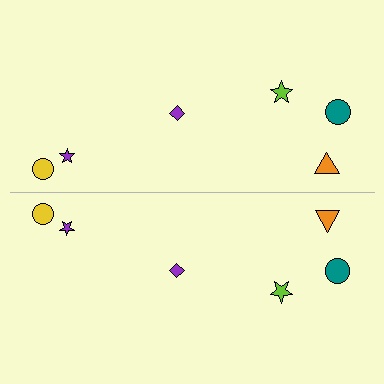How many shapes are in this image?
There are 12 shapes in this image.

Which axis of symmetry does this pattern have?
The pattern has a horizontal axis of symmetry running through the center of the image.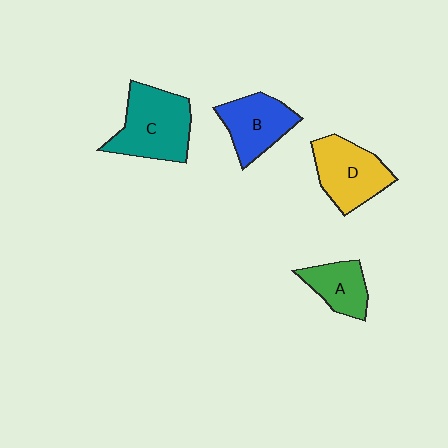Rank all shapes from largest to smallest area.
From largest to smallest: C (teal), D (yellow), B (blue), A (green).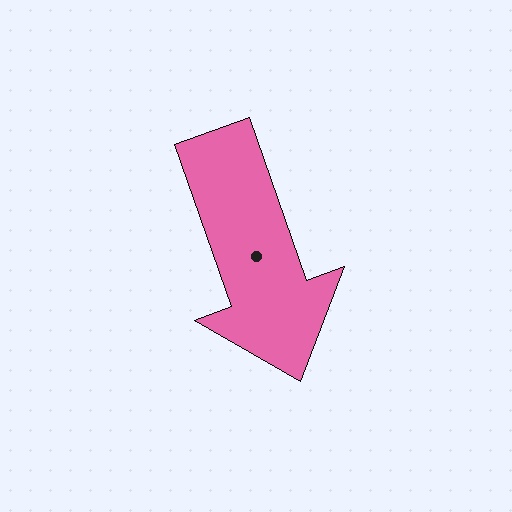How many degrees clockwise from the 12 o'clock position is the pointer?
Approximately 160 degrees.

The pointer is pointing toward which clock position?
Roughly 5 o'clock.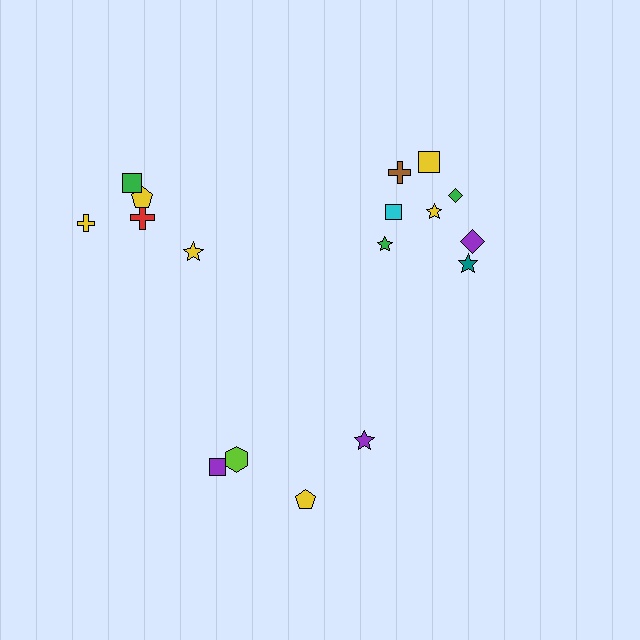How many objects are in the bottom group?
There are 4 objects.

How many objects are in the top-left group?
There are 5 objects.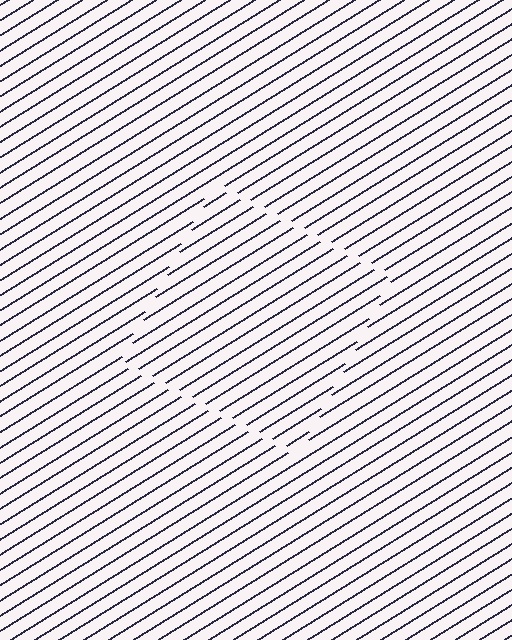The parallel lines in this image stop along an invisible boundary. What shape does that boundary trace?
An illusory square. The interior of the shape contains the same grating, shifted by half a period — the contour is defined by the phase discontinuity where line-ends from the inner and outer gratings abut.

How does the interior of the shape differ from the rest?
The interior of the shape contains the same grating, shifted by half a period — the contour is defined by the phase discontinuity where line-ends from the inner and outer gratings abut.